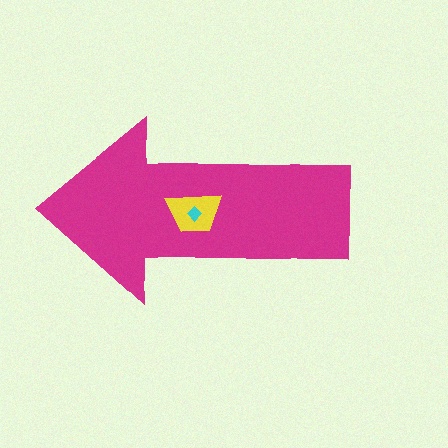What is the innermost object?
The cyan diamond.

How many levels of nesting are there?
3.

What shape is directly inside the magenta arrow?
The yellow trapezoid.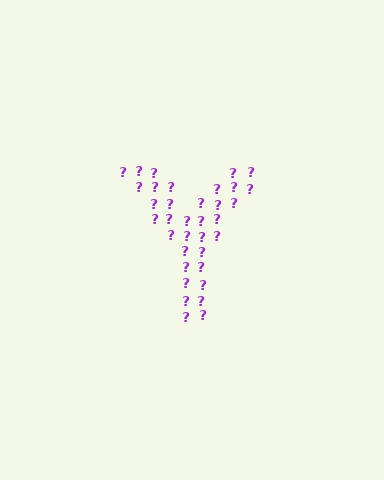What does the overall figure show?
The overall figure shows the letter Y.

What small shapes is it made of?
It is made of small question marks.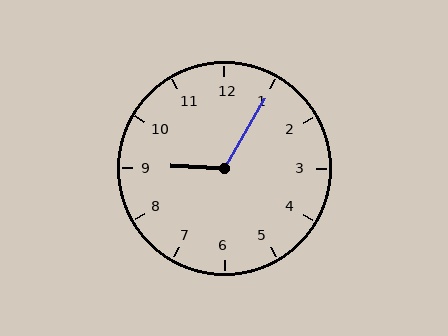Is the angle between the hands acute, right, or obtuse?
It is obtuse.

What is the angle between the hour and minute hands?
Approximately 118 degrees.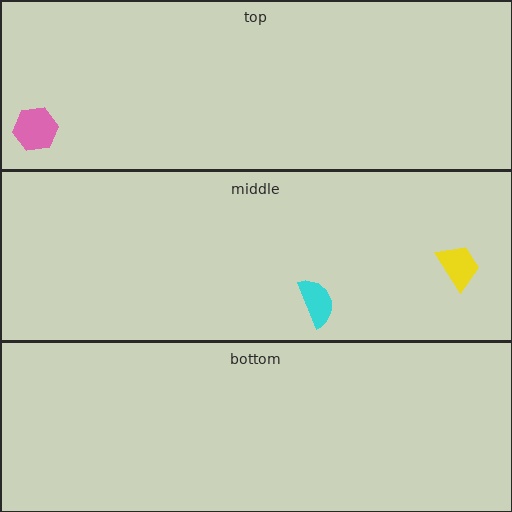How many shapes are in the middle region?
2.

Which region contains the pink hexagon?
The top region.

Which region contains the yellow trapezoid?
The middle region.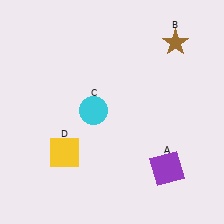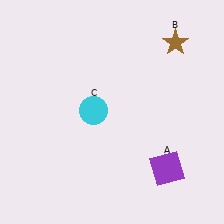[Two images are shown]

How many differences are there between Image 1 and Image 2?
There is 1 difference between the two images.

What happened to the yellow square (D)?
The yellow square (D) was removed in Image 2. It was in the bottom-left area of Image 1.